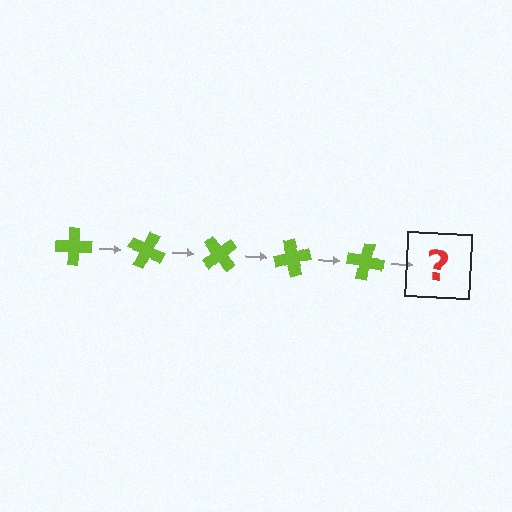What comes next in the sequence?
The next element should be a lime cross rotated 125 degrees.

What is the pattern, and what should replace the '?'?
The pattern is that the cross rotates 25 degrees each step. The '?' should be a lime cross rotated 125 degrees.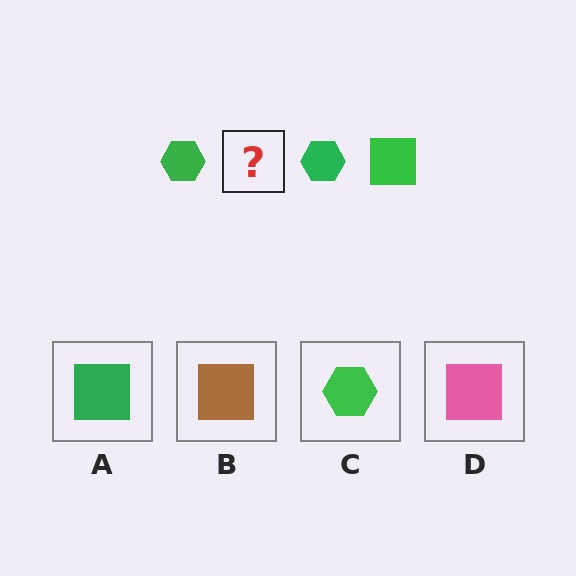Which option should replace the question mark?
Option A.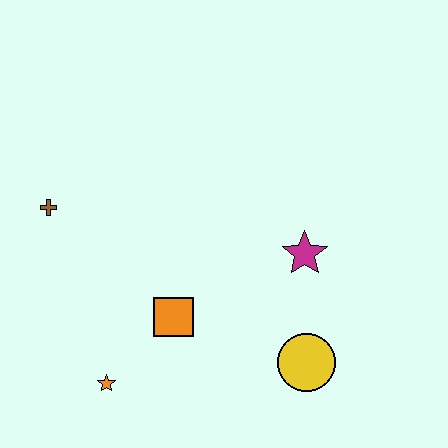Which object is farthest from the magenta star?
The brown cross is farthest from the magenta star.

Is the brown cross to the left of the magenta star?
Yes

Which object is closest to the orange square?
The orange star is closest to the orange square.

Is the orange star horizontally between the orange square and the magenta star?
No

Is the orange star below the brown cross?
Yes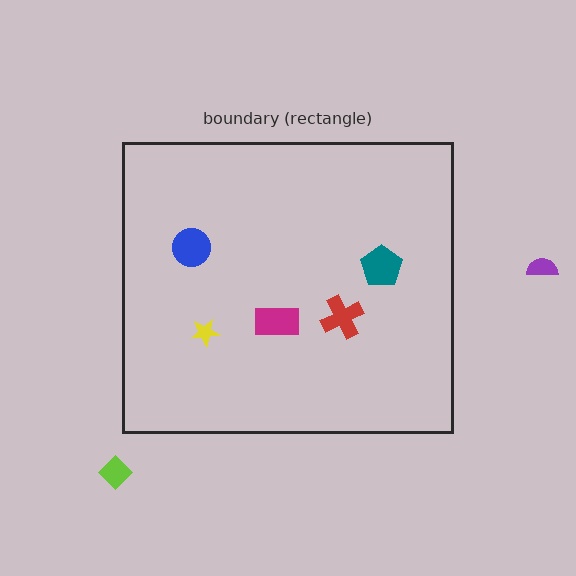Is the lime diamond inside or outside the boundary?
Outside.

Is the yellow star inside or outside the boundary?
Inside.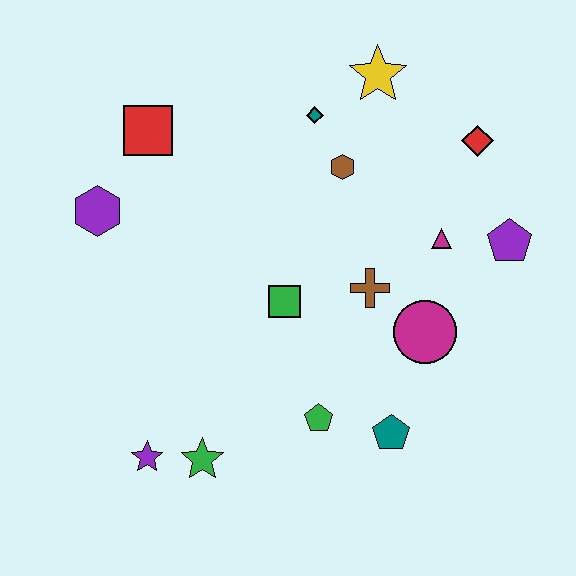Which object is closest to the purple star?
The green star is closest to the purple star.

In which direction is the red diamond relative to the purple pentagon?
The red diamond is above the purple pentagon.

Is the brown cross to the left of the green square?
No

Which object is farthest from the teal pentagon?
The red square is farthest from the teal pentagon.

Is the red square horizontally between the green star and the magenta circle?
No